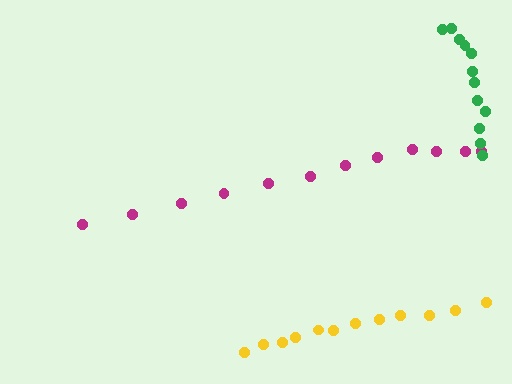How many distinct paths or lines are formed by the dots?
There are 3 distinct paths.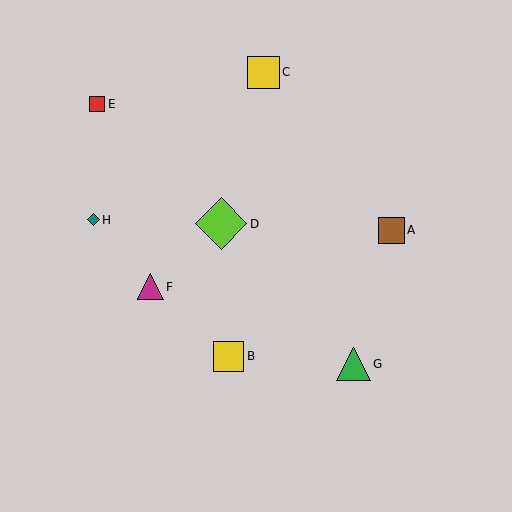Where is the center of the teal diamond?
The center of the teal diamond is at (93, 220).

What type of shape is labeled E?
Shape E is a red square.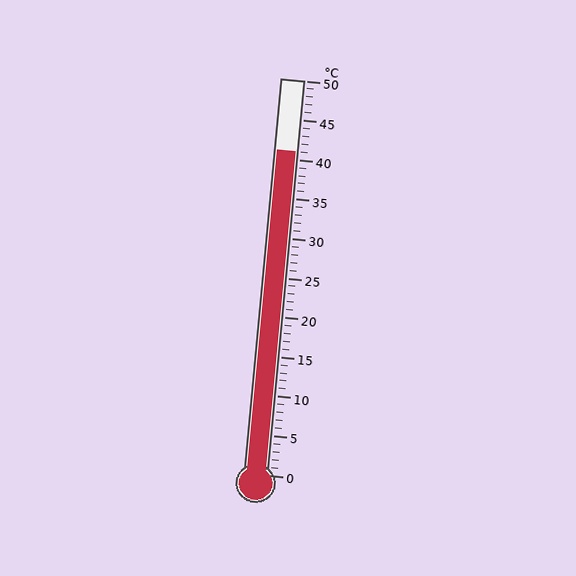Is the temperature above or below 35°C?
The temperature is above 35°C.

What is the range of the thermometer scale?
The thermometer scale ranges from 0°C to 50°C.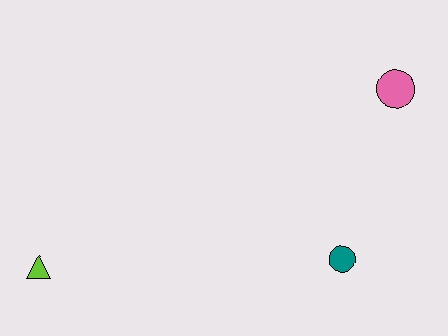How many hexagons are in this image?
There are no hexagons.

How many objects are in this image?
There are 3 objects.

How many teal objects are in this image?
There is 1 teal object.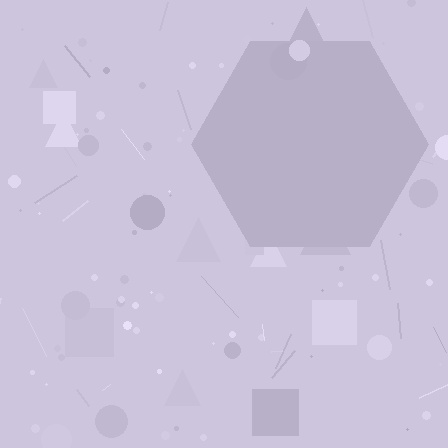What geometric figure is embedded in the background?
A hexagon is embedded in the background.